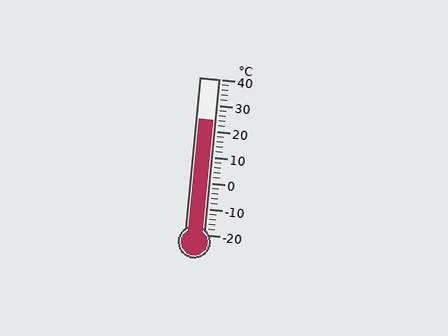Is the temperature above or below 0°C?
The temperature is above 0°C.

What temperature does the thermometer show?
The thermometer shows approximately 24°C.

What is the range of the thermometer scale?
The thermometer scale ranges from -20°C to 40°C.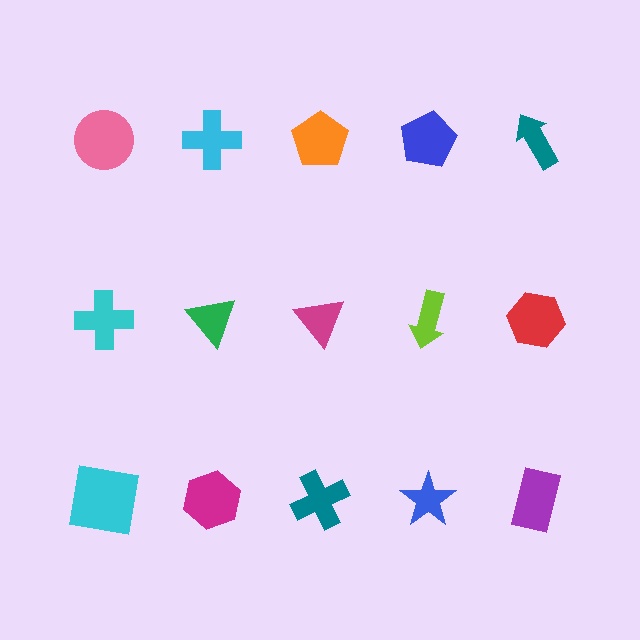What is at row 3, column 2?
A magenta hexagon.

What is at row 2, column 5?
A red hexagon.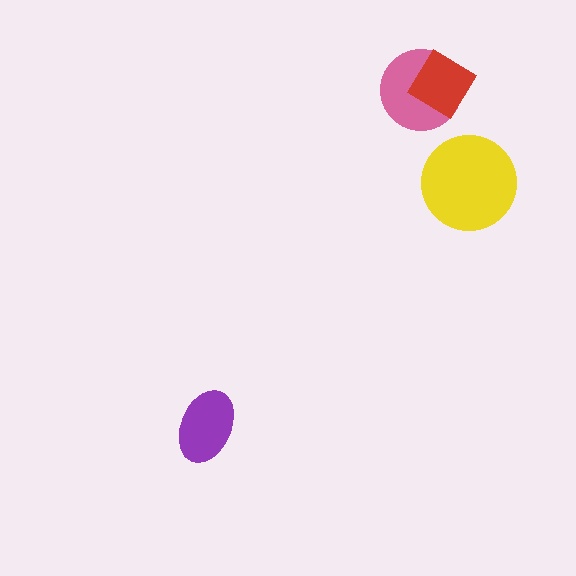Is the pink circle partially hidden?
Yes, it is partially covered by another shape.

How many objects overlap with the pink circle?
1 object overlaps with the pink circle.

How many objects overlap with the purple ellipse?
0 objects overlap with the purple ellipse.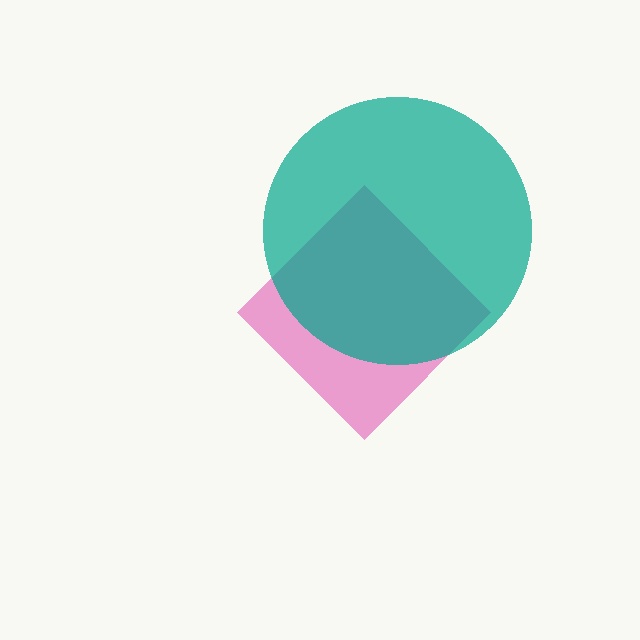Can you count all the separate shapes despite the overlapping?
Yes, there are 2 separate shapes.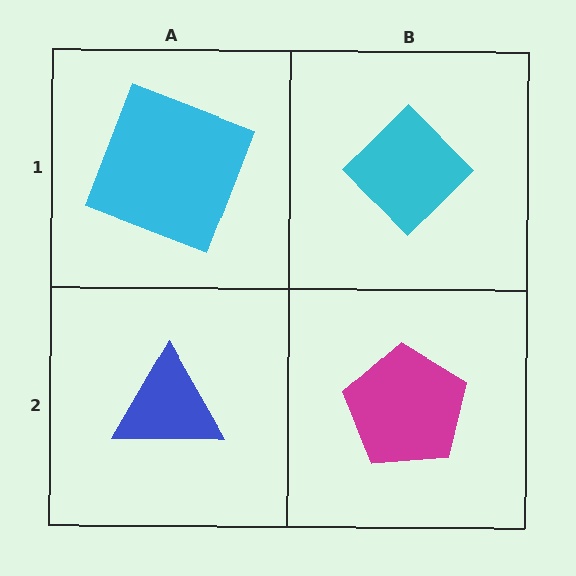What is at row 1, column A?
A cyan square.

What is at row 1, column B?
A cyan diamond.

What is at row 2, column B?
A magenta pentagon.